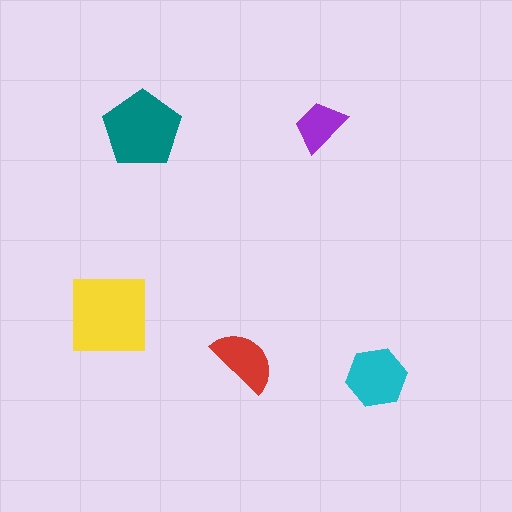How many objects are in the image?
There are 5 objects in the image.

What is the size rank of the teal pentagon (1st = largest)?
2nd.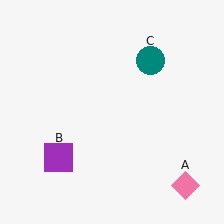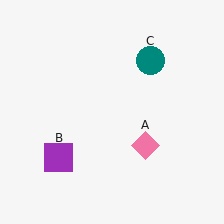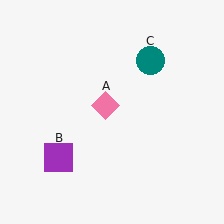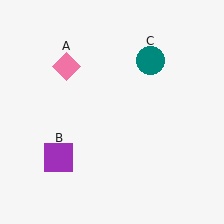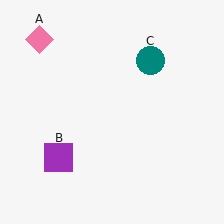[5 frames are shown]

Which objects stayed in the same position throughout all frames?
Purple square (object B) and teal circle (object C) remained stationary.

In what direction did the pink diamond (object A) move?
The pink diamond (object A) moved up and to the left.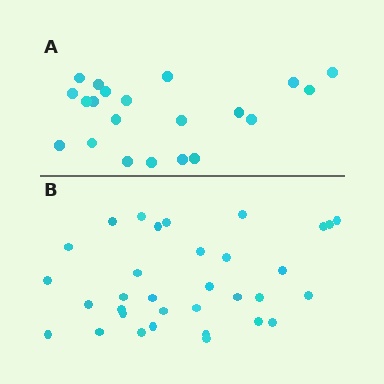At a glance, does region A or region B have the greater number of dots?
Region B (the bottom region) has more dots.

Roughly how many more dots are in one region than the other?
Region B has roughly 12 or so more dots than region A.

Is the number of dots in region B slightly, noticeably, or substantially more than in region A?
Region B has substantially more. The ratio is roughly 1.6 to 1.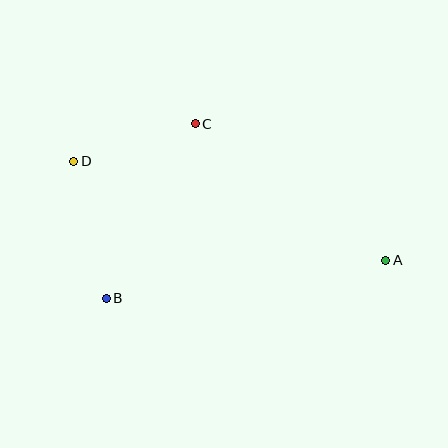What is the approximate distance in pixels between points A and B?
The distance between A and B is approximately 282 pixels.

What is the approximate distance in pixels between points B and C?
The distance between B and C is approximately 196 pixels.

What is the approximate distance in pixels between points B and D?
The distance between B and D is approximately 141 pixels.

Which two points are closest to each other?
Points C and D are closest to each other.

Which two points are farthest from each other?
Points A and D are farthest from each other.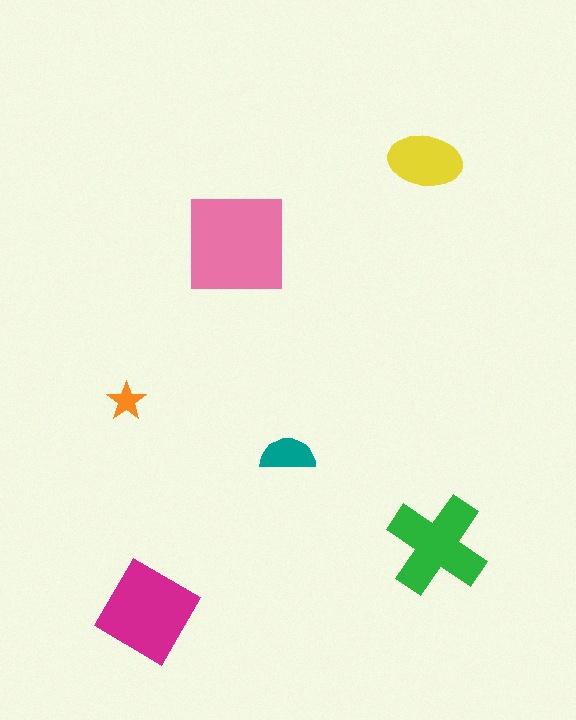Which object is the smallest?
The orange star.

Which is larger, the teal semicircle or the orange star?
The teal semicircle.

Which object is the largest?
The pink square.